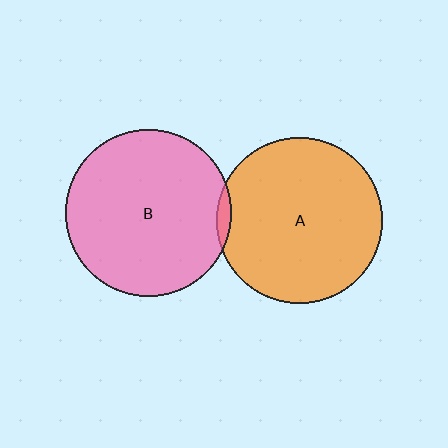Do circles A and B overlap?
Yes.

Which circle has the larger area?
Circle B (pink).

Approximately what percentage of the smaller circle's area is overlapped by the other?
Approximately 5%.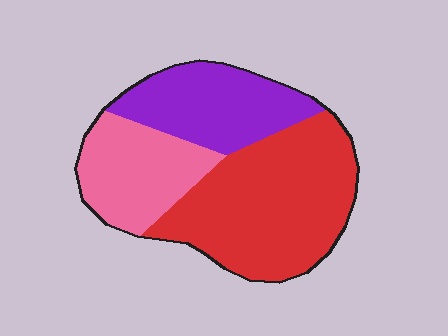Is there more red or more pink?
Red.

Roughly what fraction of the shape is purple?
Purple takes up between a sixth and a third of the shape.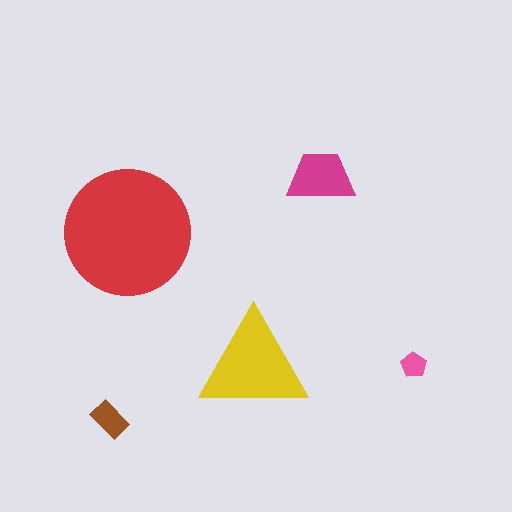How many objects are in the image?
There are 5 objects in the image.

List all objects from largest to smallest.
The red circle, the yellow triangle, the magenta trapezoid, the brown rectangle, the pink pentagon.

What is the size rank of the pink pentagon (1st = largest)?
5th.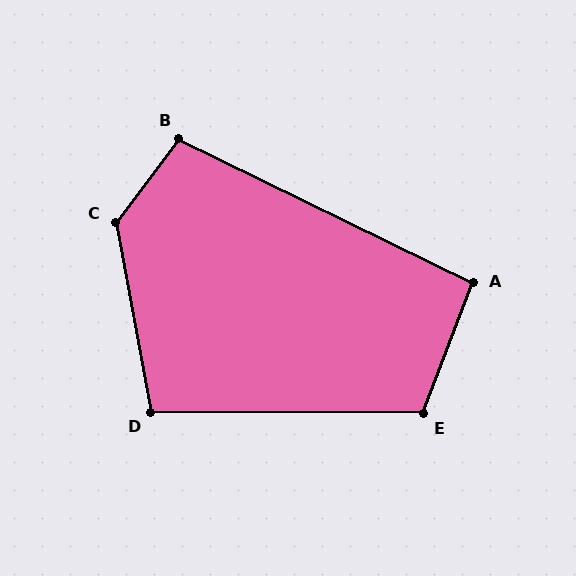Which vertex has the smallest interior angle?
A, at approximately 95 degrees.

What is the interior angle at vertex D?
Approximately 101 degrees (obtuse).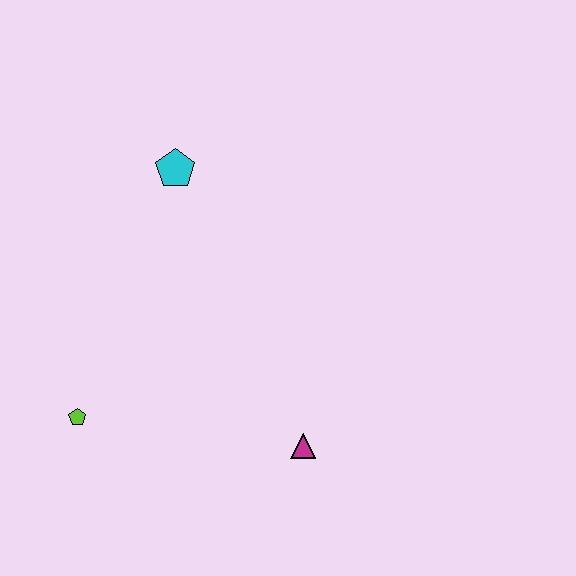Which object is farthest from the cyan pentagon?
The magenta triangle is farthest from the cyan pentagon.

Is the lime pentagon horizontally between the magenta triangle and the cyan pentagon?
No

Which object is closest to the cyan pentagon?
The lime pentagon is closest to the cyan pentagon.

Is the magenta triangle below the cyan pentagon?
Yes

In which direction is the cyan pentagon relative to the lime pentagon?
The cyan pentagon is above the lime pentagon.